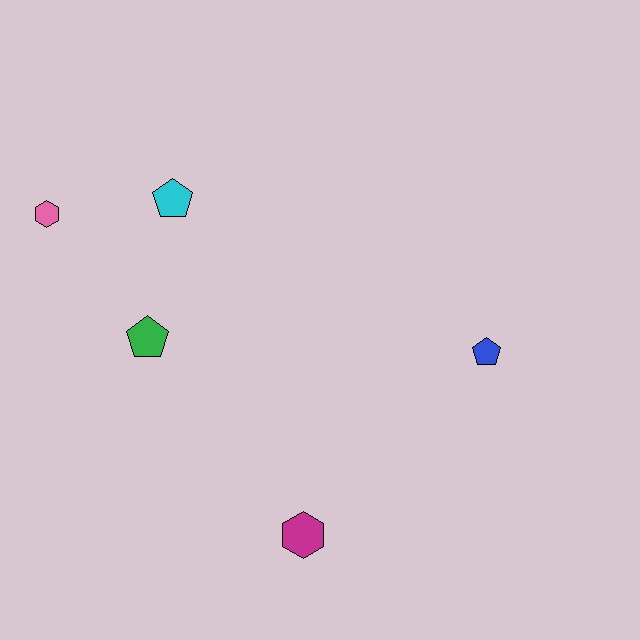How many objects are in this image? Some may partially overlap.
There are 5 objects.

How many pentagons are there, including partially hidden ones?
There are 3 pentagons.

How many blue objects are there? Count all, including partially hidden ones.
There is 1 blue object.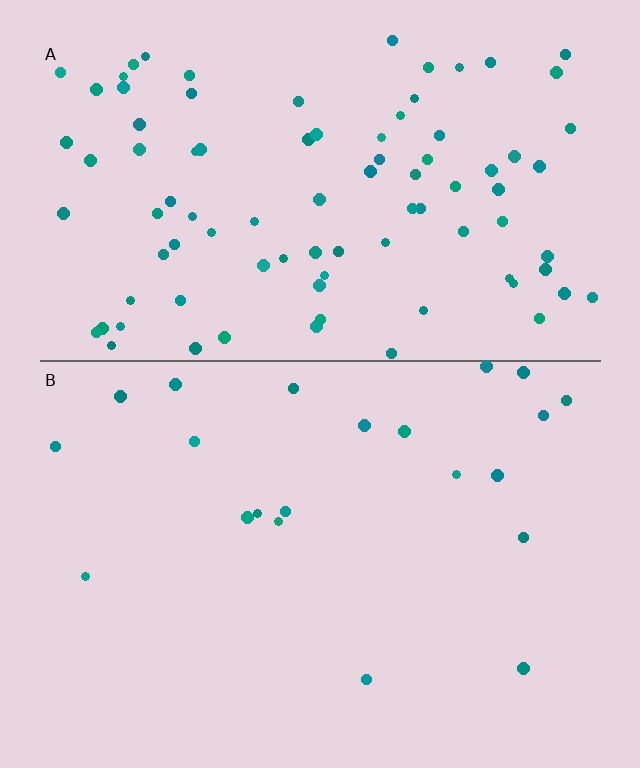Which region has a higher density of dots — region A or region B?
A (the top).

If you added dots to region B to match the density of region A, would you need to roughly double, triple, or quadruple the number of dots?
Approximately quadruple.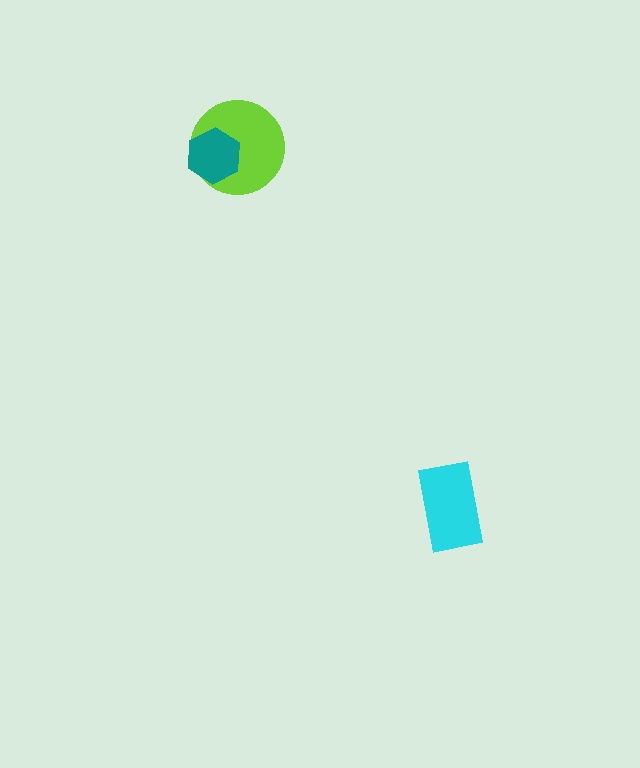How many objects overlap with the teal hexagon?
1 object overlaps with the teal hexagon.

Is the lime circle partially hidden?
Yes, it is partially covered by another shape.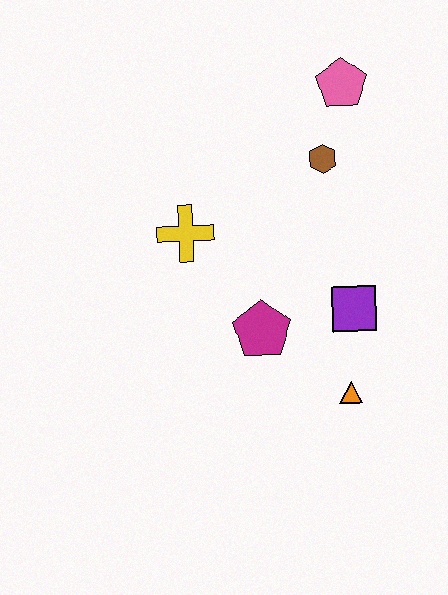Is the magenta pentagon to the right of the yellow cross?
Yes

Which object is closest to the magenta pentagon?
The purple square is closest to the magenta pentagon.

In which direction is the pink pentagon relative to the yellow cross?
The pink pentagon is to the right of the yellow cross.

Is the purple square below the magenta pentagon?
No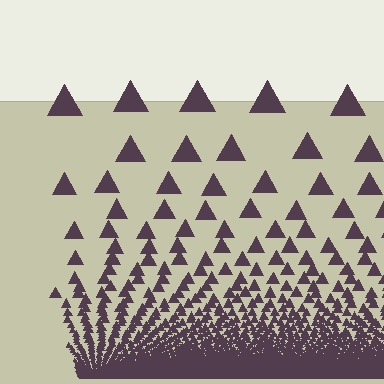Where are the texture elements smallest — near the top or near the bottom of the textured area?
Near the bottom.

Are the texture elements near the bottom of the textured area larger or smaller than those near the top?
Smaller. The gradient is inverted — elements near the bottom are smaller and denser.